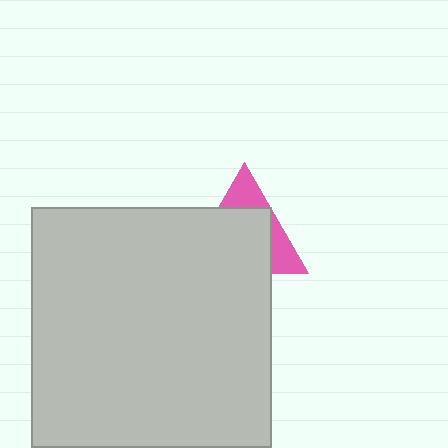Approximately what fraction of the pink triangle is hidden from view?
Roughly 66% of the pink triangle is hidden behind the light gray square.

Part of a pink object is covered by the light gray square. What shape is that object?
It is a triangle.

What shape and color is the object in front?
The object in front is a light gray square.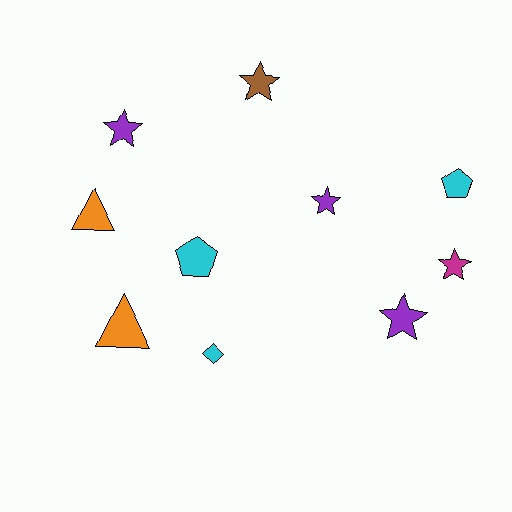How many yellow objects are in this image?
There are no yellow objects.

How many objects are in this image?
There are 10 objects.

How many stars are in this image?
There are 5 stars.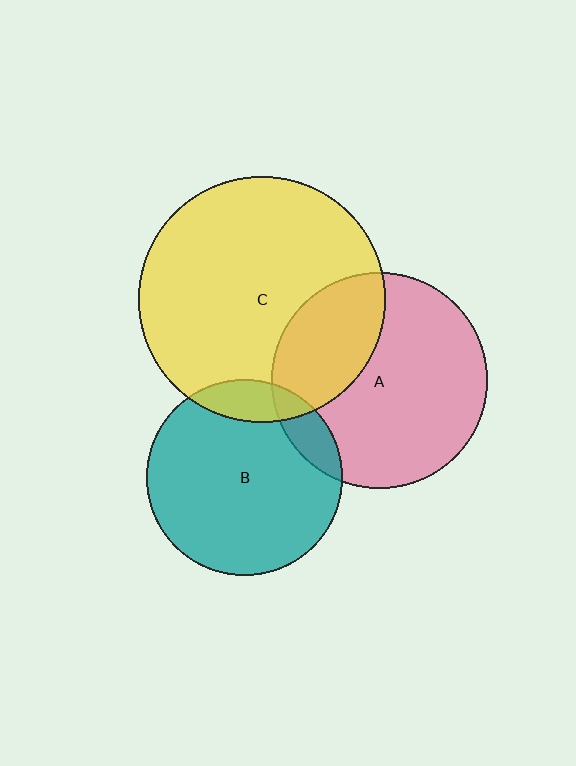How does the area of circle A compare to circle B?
Approximately 1.2 times.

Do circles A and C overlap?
Yes.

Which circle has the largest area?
Circle C (yellow).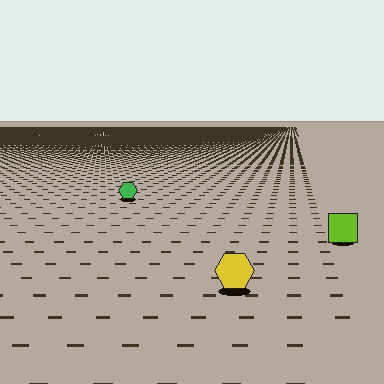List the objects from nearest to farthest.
From nearest to farthest: the yellow hexagon, the lime square, the green hexagon.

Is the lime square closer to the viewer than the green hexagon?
Yes. The lime square is closer — you can tell from the texture gradient: the ground texture is coarser near it.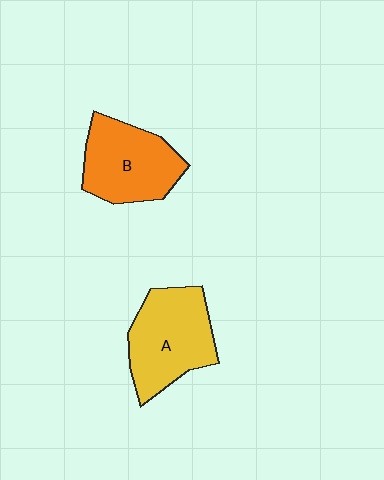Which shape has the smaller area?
Shape B (orange).